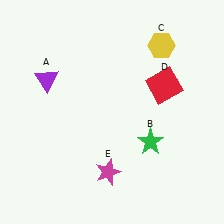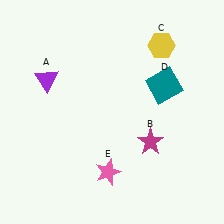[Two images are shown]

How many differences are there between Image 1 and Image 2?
There are 3 differences between the two images.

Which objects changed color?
B changed from green to magenta. D changed from red to teal. E changed from magenta to pink.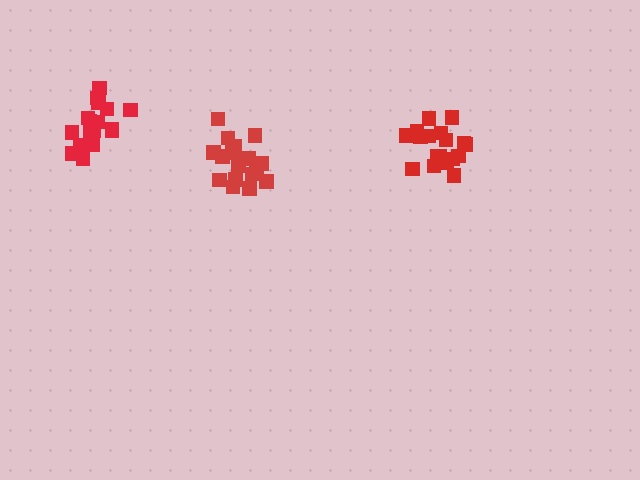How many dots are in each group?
Group 1: 19 dots, Group 2: 18 dots, Group 3: 18 dots (55 total).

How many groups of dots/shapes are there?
There are 3 groups.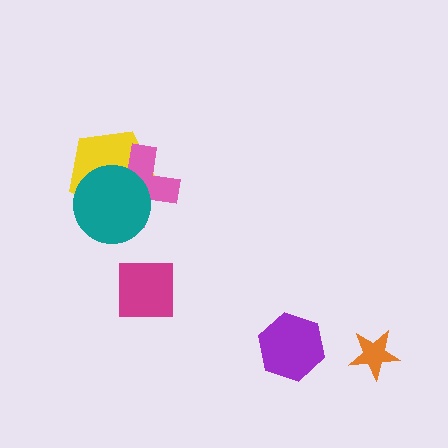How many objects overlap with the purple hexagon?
0 objects overlap with the purple hexagon.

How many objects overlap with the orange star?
0 objects overlap with the orange star.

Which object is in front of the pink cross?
The teal circle is in front of the pink cross.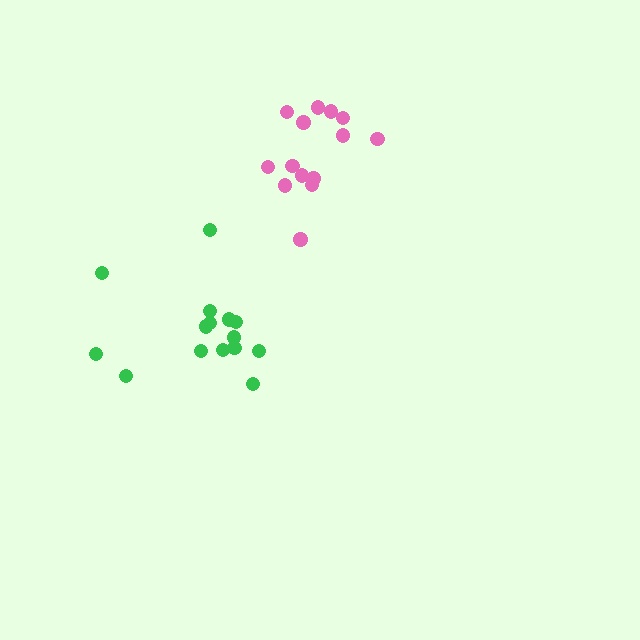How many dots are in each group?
Group 1: 15 dots, Group 2: 14 dots (29 total).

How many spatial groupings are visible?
There are 2 spatial groupings.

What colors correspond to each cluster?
The clusters are colored: green, pink.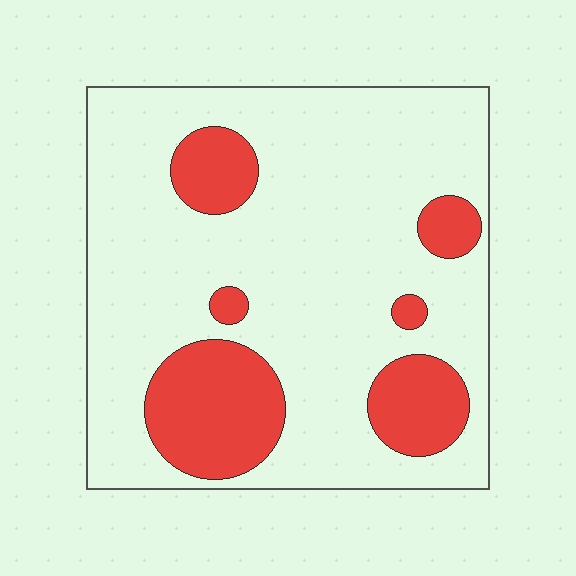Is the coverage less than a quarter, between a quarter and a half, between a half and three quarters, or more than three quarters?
Less than a quarter.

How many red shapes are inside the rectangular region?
6.